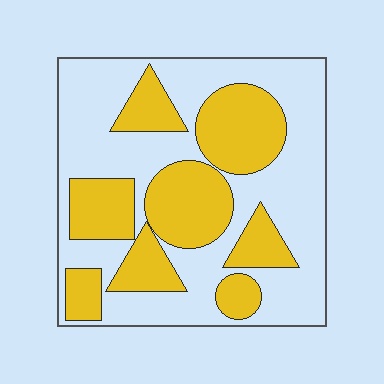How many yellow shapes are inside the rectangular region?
8.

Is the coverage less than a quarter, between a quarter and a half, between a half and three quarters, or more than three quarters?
Between a quarter and a half.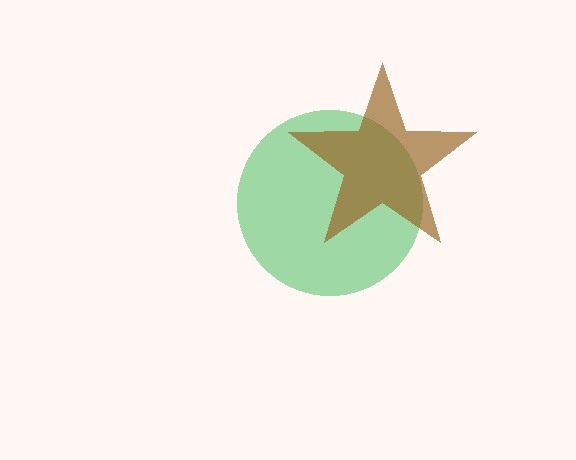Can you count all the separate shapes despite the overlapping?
Yes, there are 2 separate shapes.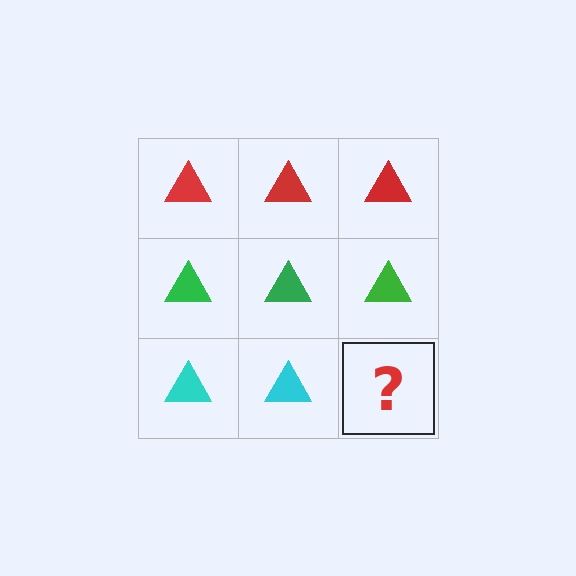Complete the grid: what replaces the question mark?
The question mark should be replaced with a cyan triangle.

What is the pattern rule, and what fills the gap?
The rule is that each row has a consistent color. The gap should be filled with a cyan triangle.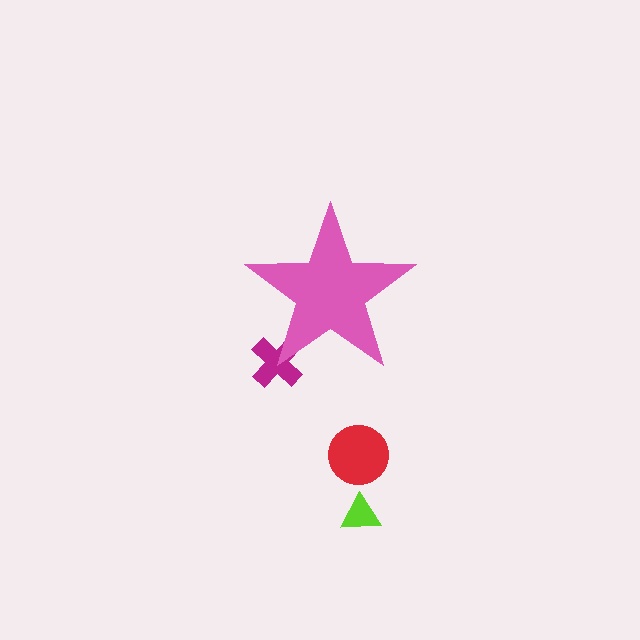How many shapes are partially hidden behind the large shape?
1 shape is partially hidden.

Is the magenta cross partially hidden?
Yes, the magenta cross is partially hidden behind the pink star.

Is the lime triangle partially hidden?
No, the lime triangle is fully visible.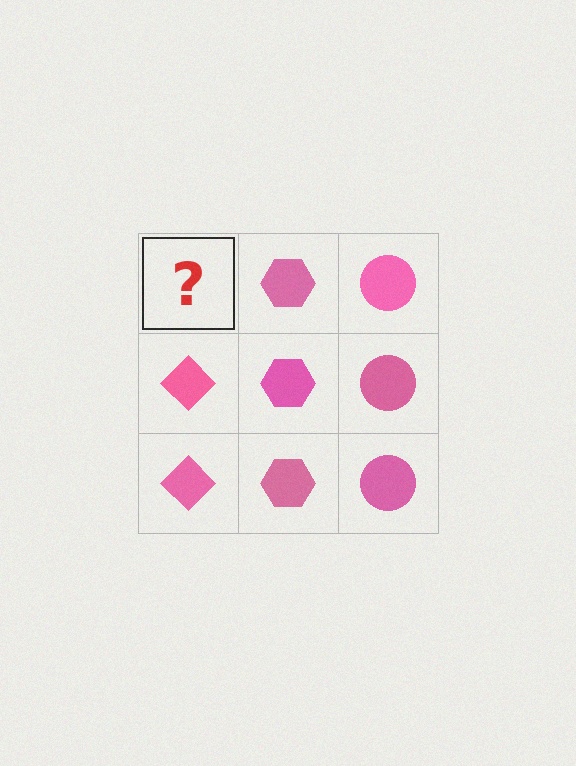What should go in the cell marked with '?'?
The missing cell should contain a pink diamond.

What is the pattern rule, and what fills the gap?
The rule is that each column has a consistent shape. The gap should be filled with a pink diamond.